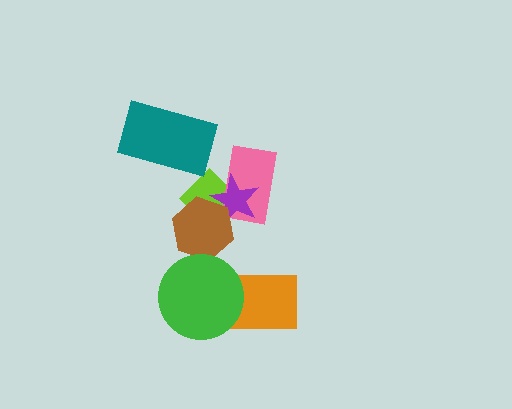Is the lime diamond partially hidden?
Yes, it is partially covered by another shape.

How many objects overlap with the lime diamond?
3 objects overlap with the lime diamond.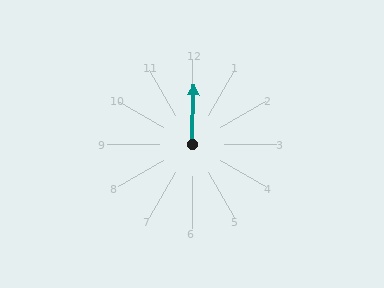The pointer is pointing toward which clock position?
Roughly 12 o'clock.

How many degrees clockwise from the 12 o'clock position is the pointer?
Approximately 2 degrees.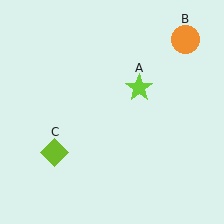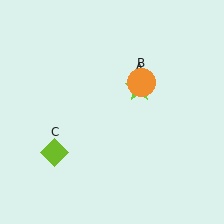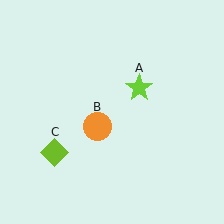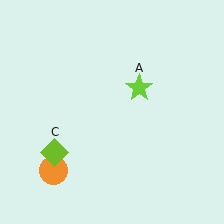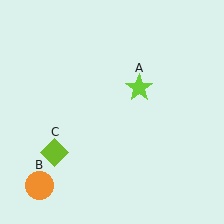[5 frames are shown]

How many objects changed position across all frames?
1 object changed position: orange circle (object B).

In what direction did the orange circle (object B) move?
The orange circle (object B) moved down and to the left.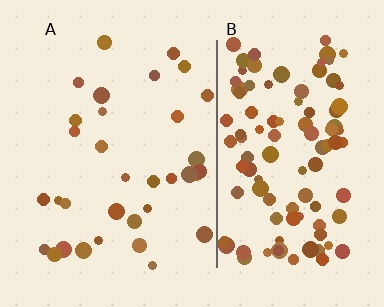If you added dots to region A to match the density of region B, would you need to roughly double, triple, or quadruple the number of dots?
Approximately triple.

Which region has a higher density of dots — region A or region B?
B (the right).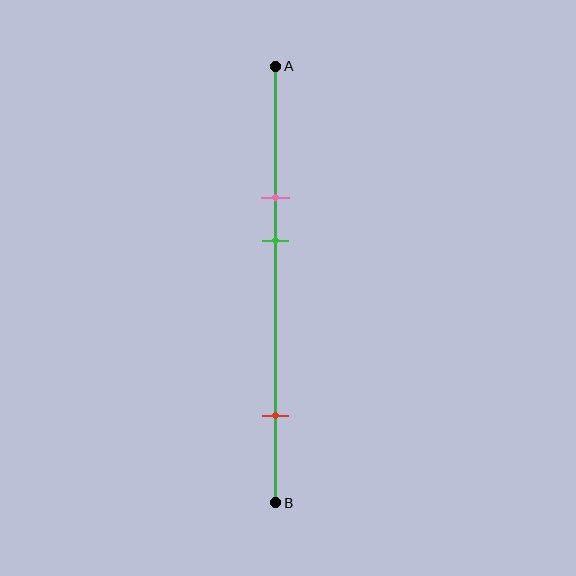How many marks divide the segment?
There are 3 marks dividing the segment.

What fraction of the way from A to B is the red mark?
The red mark is approximately 80% (0.8) of the way from A to B.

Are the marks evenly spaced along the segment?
No, the marks are not evenly spaced.